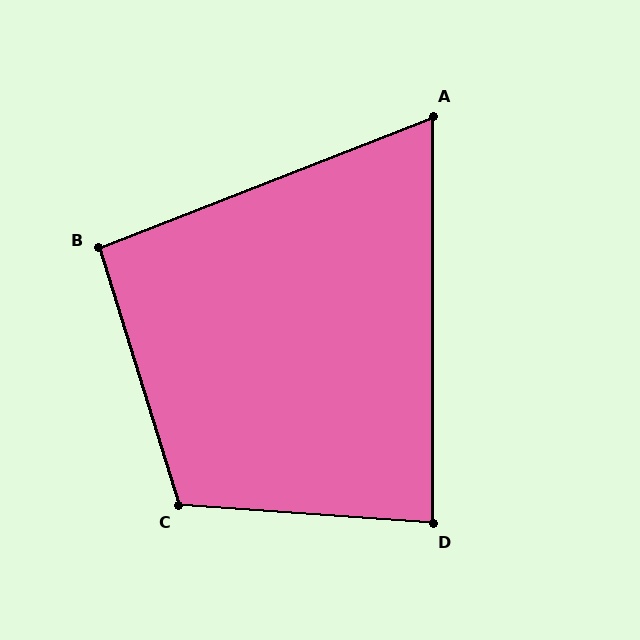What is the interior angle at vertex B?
Approximately 94 degrees (approximately right).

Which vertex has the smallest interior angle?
A, at approximately 69 degrees.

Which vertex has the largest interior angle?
C, at approximately 111 degrees.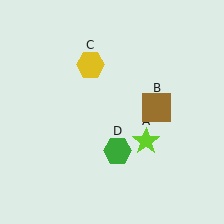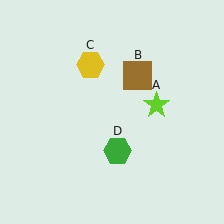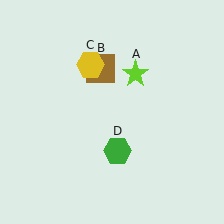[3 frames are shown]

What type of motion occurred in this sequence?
The lime star (object A), brown square (object B) rotated counterclockwise around the center of the scene.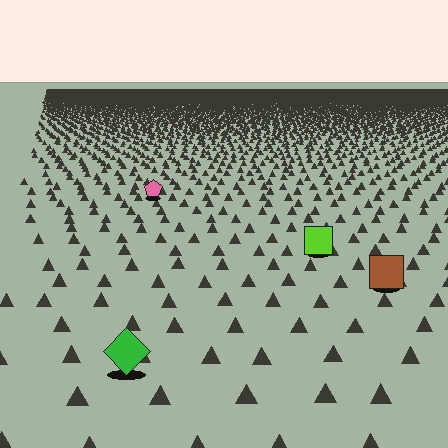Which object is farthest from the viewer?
The pink pentagon is farthest from the viewer. It appears smaller and the ground texture around it is denser.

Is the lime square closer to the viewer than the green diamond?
No. The green diamond is closer — you can tell from the texture gradient: the ground texture is coarser near it.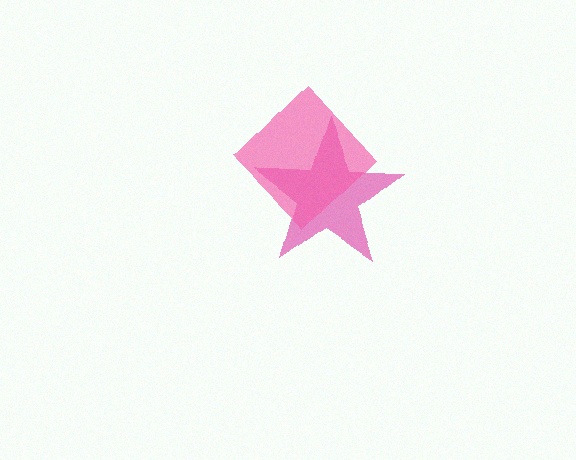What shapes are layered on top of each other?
The layered shapes are: a magenta star, a pink diamond.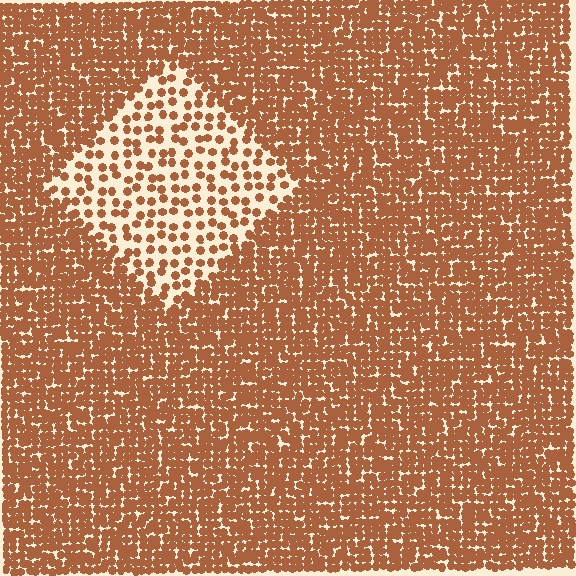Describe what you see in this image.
The image contains small brown elements arranged at two different densities. A diamond-shaped region is visible where the elements are less densely packed than the surrounding area.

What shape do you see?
I see a diamond.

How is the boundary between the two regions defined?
The boundary is defined by a change in element density (approximately 2.6x ratio). All elements are the same color, size, and shape.